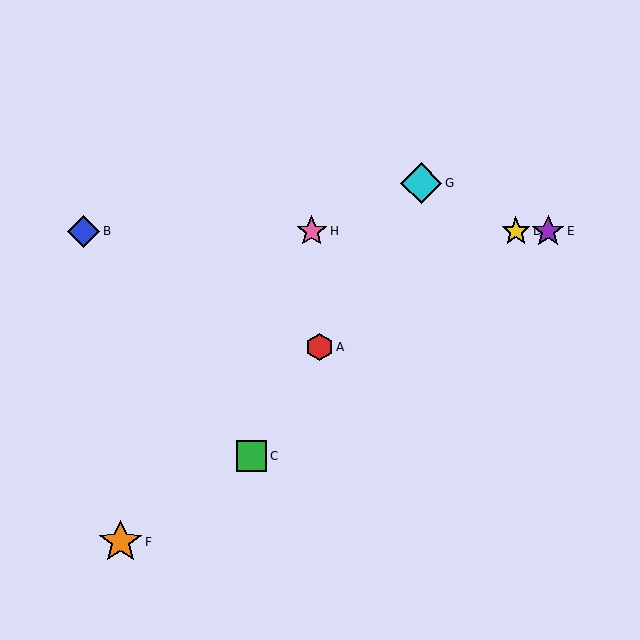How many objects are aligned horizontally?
4 objects (B, D, E, H) are aligned horizontally.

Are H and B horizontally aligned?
Yes, both are at y≈231.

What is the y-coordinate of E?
Object E is at y≈231.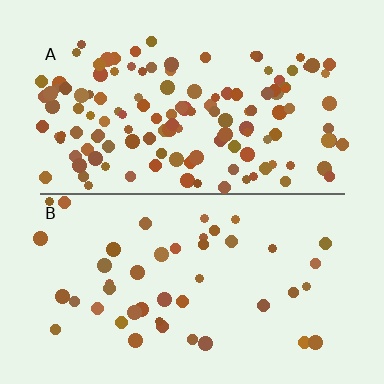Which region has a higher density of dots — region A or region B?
A (the top).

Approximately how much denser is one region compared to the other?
Approximately 2.9× — region A over region B.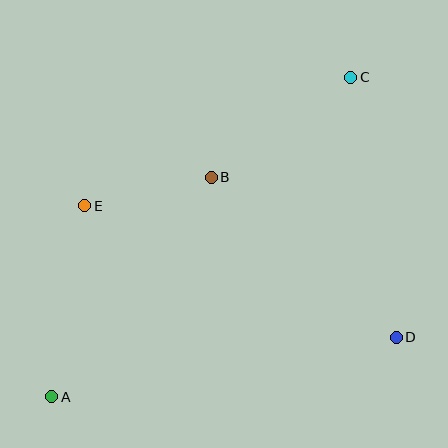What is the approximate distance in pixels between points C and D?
The distance between C and D is approximately 264 pixels.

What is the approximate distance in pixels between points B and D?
The distance between B and D is approximately 245 pixels.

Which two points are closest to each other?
Points B and E are closest to each other.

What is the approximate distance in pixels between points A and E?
The distance between A and E is approximately 194 pixels.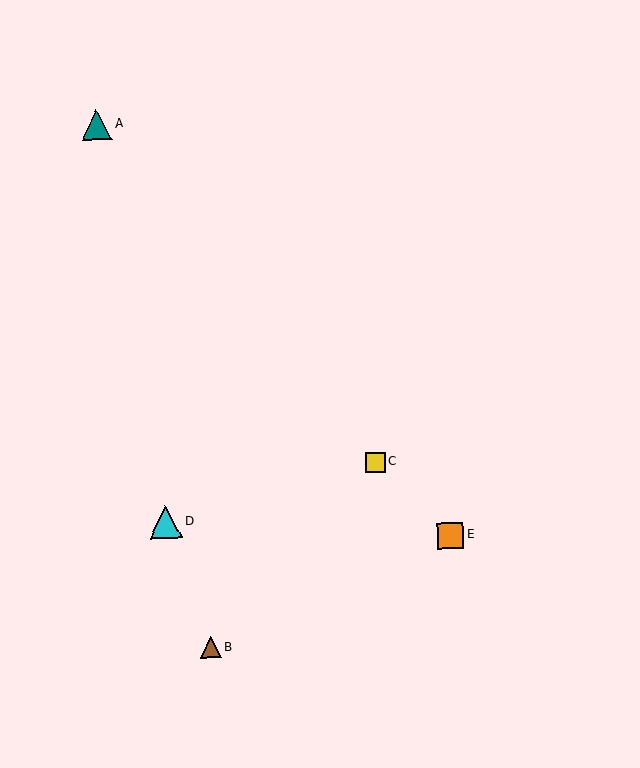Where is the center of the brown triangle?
The center of the brown triangle is at (211, 647).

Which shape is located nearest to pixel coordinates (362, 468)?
The yellow square (labeled C) at (375, 462) is nearest to that location.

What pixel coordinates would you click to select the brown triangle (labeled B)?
Click at (211, 647) to select the brown triangle B.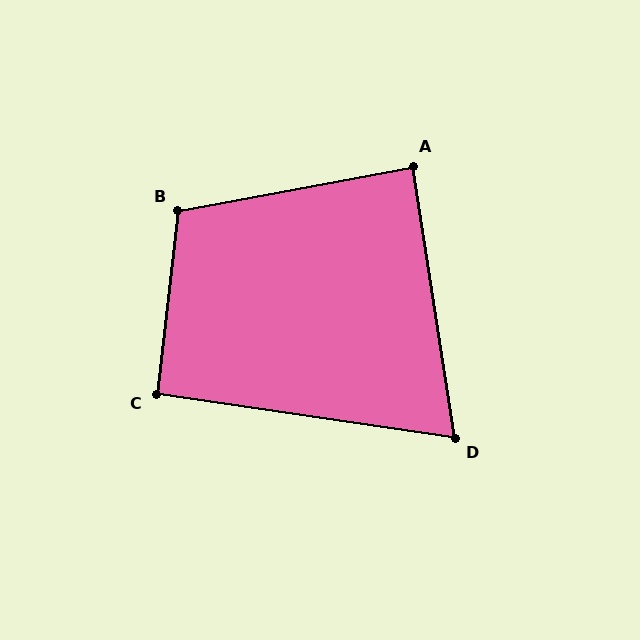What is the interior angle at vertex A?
Approximately 88 degrees (approximately right).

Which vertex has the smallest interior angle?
D, at approximately 73 degrees.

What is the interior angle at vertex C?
Approximately 92 degrees (approximately right).